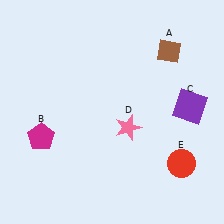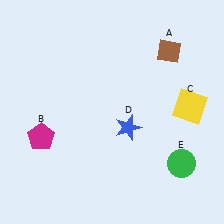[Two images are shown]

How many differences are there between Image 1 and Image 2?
There are 3 differences between the two images.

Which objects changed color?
C changed from purple to yellow. D changed from pink to blue. E changed from red to green.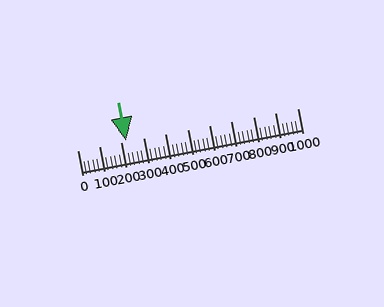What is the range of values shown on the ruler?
The ruler shows values from 0 to 1000.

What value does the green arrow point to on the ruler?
The green arrow points to approximately 220.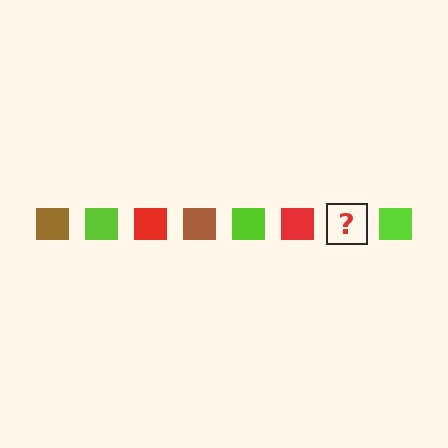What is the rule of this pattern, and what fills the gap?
The rule is that the pattern cycles through brown, lime, red squares. The gap should be filled with a brown square.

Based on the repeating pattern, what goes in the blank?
The blank should be a brown square.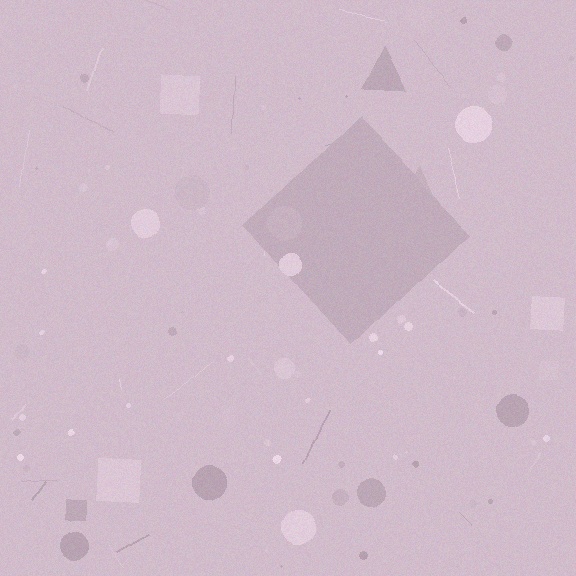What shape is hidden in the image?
A diamond is hidden in the image.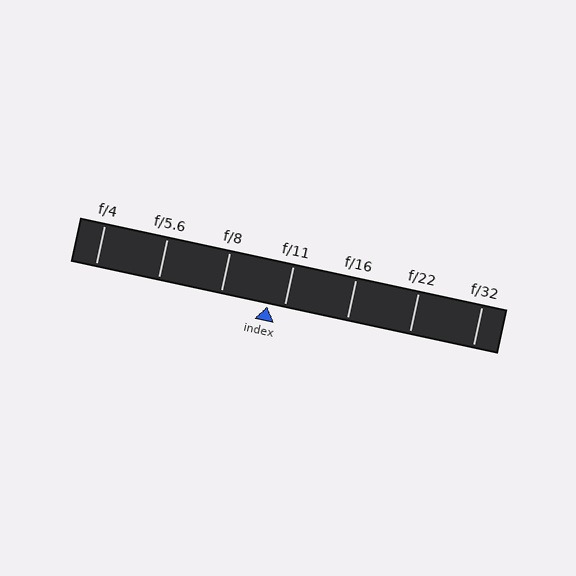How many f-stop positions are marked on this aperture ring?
There are 7 f-stop positions marked.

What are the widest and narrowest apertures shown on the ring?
The widest aperture shown is f/4 and the narrowest is f/32.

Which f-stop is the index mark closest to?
The index mark is closest to f/11.